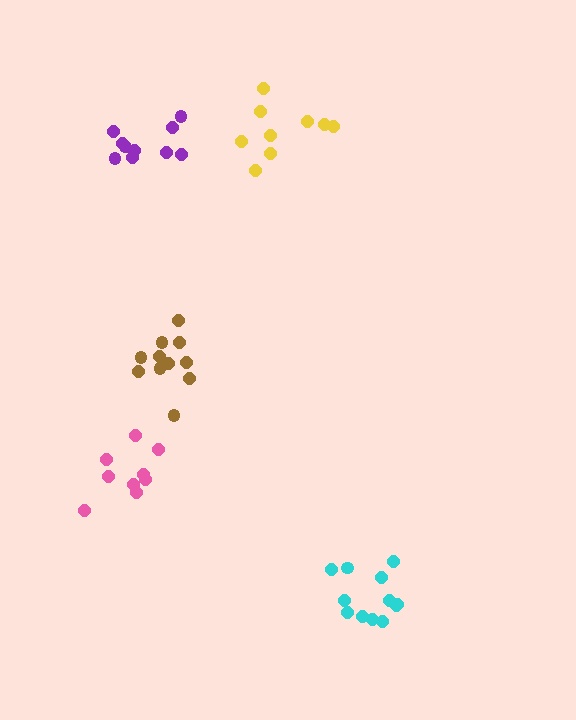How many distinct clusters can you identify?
There are 5 distinct clusters.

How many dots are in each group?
Group 1: 10 dots, Group 2: 9 dots, Group 3: 12 dots, Group 4: 11 dots, Group 5: 9 dots (51 total).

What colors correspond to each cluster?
The clusters are colored: purple, yellow, cyan, brown, pink.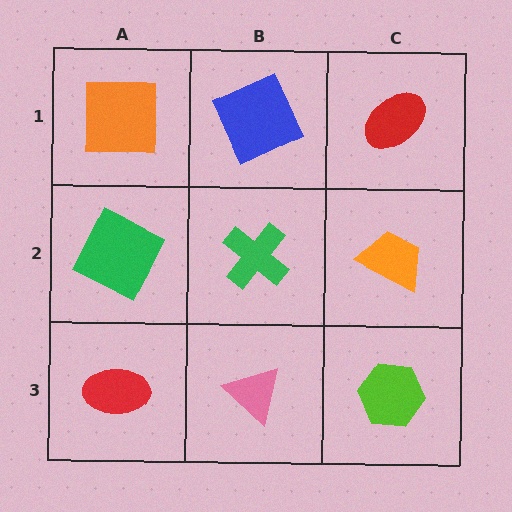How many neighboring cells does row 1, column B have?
3.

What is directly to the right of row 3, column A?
A pink triangle.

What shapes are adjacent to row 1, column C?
An orange trapezoid (row 2, column C), a blue square (row 1, column B).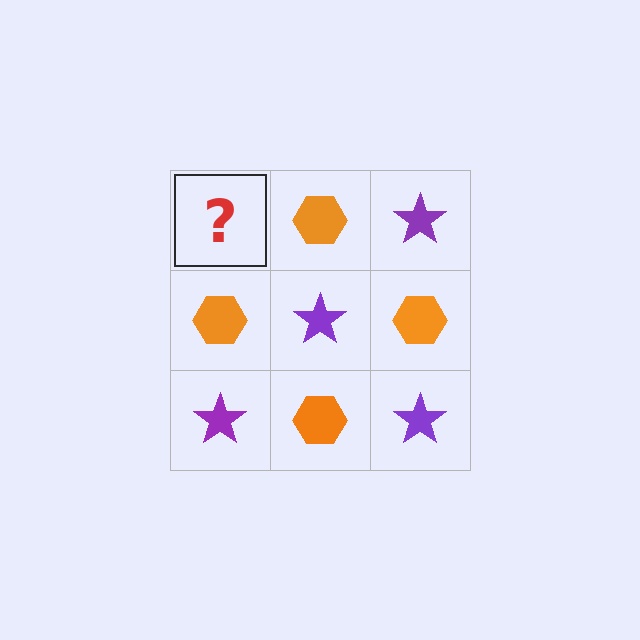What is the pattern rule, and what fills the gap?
The rule is that it alternates purple star and orange hexagon in a checkerboard pattern. The gap should be filled with a purple star.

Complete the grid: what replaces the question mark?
The question mark should be replaced with a purple star.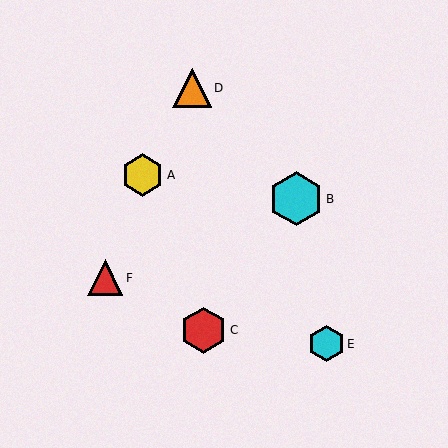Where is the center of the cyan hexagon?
The center of the cyan hexagon is at (296, 199).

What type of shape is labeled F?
Shape F is a red triangle.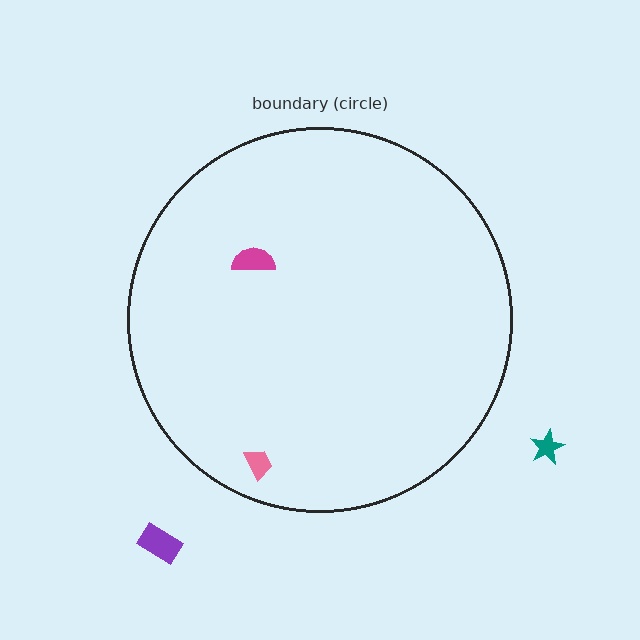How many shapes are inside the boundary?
2 inside, 2 outside.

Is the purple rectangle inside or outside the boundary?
Outside.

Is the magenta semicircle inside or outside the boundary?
Inside.